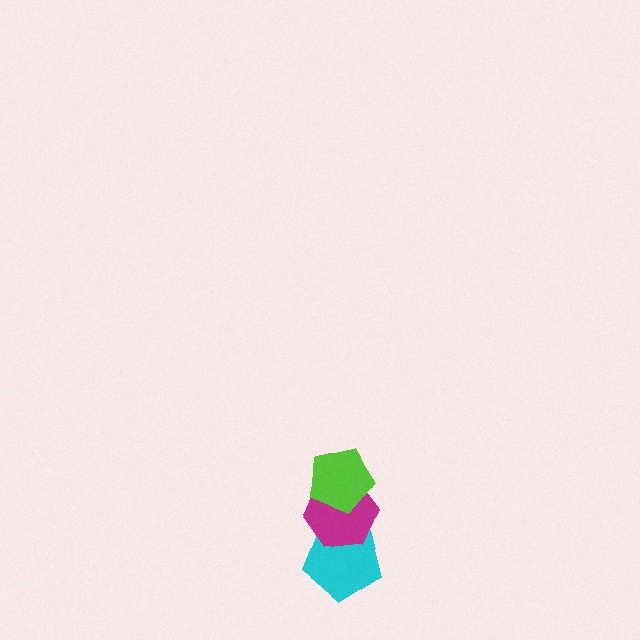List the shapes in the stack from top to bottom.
From top to bottom: the lime pentagon, the magenta hexagon, the cyan pentagon.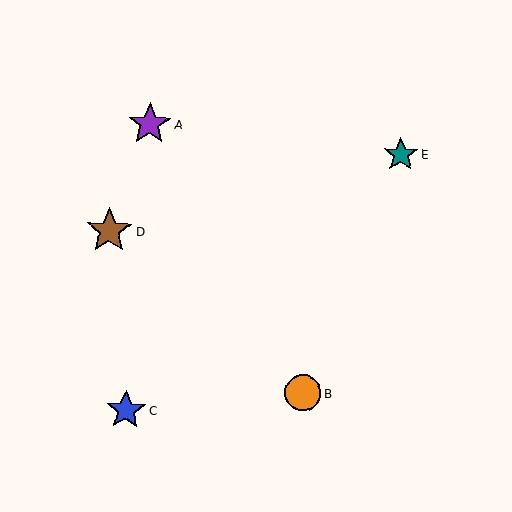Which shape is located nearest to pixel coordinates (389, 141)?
The teal star (labeled E) at (401, 154) is nearest to that location.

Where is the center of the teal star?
The center of the teal star is at (401, 154).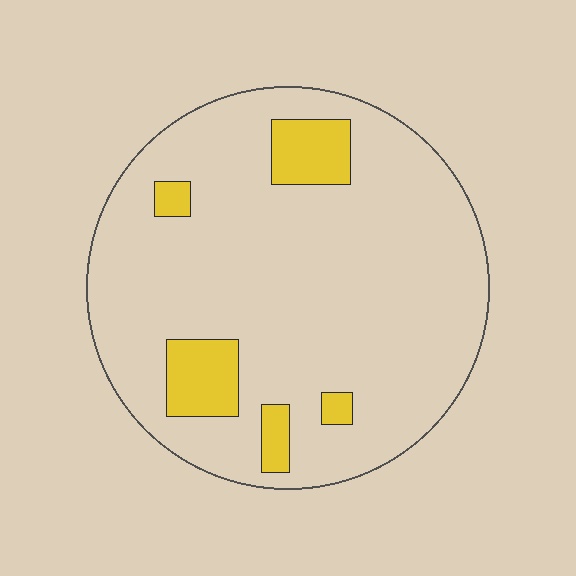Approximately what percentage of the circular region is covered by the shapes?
Approximately 10%.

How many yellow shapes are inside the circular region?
5.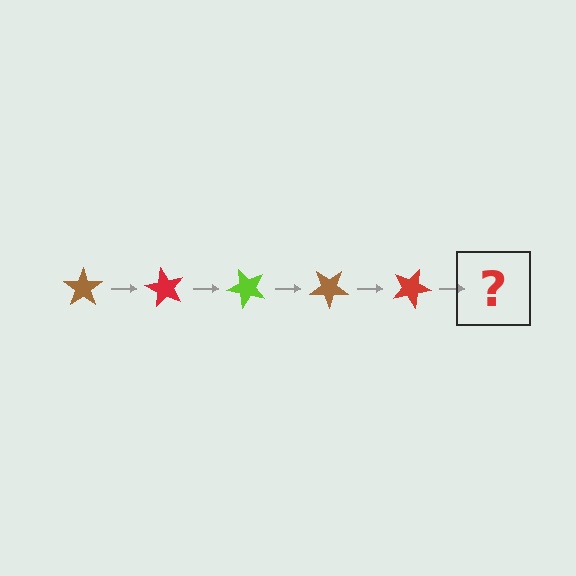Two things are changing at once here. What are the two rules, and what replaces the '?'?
The two rules are that it rotates 60 degrees each step and the color cycles through brown, red, and lime. The '?' should be a lime star, rotated 300 degrees from the start.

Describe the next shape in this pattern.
It should be a lime star, rotated 300 degrees from the start.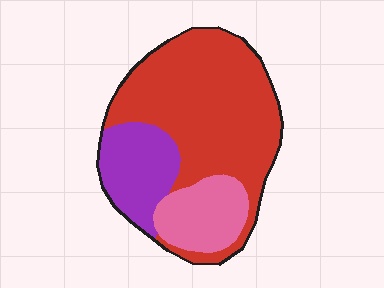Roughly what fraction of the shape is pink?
Pink covers roughly 15% of the shape.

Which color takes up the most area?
Red, at roughly 60%.